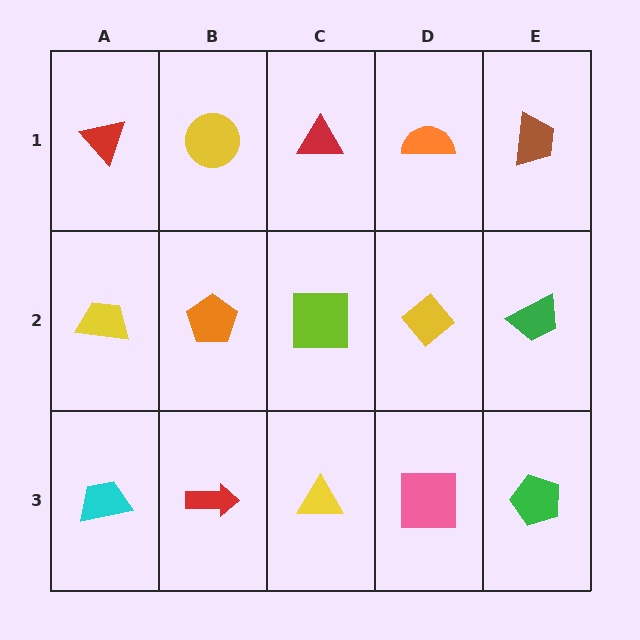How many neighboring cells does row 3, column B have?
3.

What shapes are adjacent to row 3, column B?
An orange pentagon (row 2, column B), a cyan trapezoid (row 3, column A), a yellow triangle (row 3, column C).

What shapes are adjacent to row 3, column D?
A yellow diamond (row 2, column D), a yellow triangle (row 3, column C), a green pentagon (row 3, column E).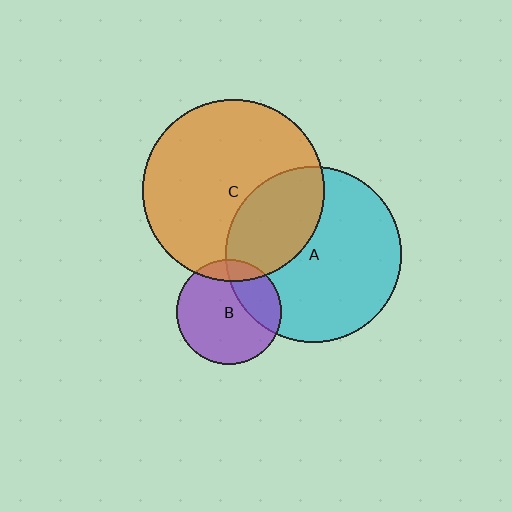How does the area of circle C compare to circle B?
Approximately 3.0 times.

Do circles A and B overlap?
Yes.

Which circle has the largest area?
Circle C (orange).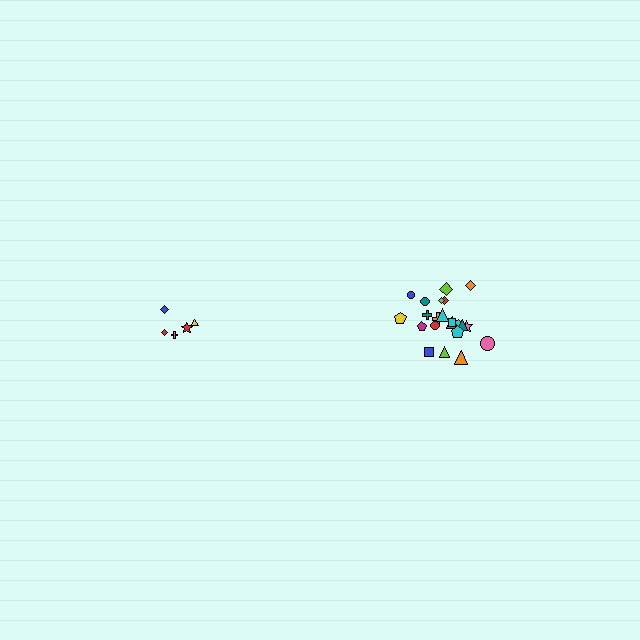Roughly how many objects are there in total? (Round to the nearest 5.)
Roughly 25 objects in total.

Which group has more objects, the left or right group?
The right group.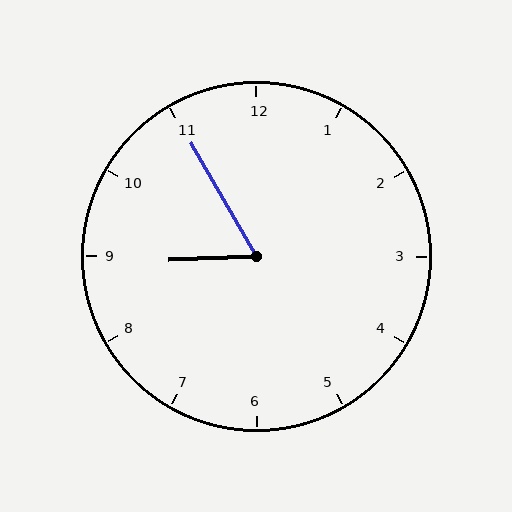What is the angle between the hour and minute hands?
Approximately 62 degrees.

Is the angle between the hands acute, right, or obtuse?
It is acute.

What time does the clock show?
8:55.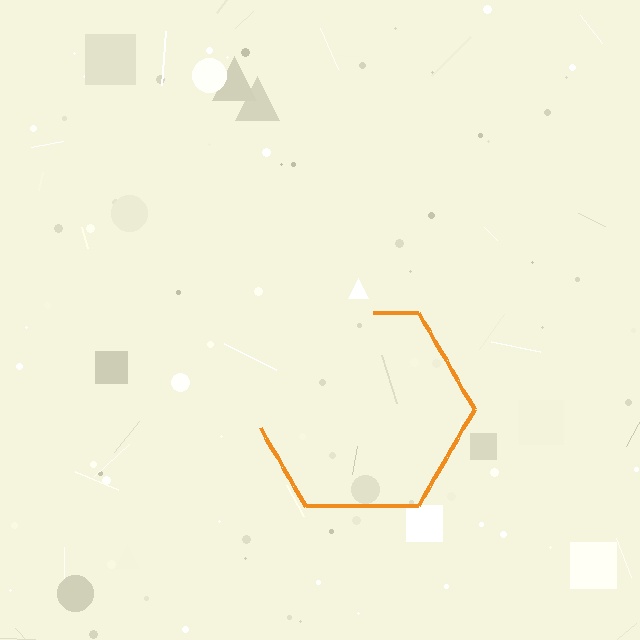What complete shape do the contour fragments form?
The contour fragments form a hexagon.